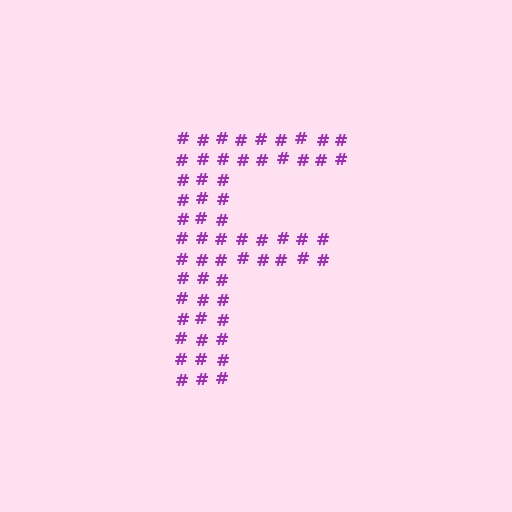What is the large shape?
The large shape is the letter F.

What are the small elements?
The small elements are hash symbols.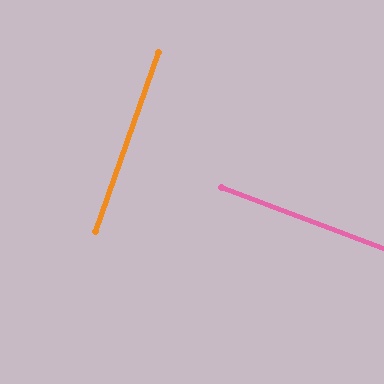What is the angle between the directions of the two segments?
Approximately 89 degrees.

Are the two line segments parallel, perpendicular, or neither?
Perpendicular — they meet at approximately 89°.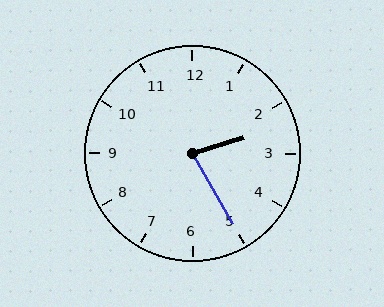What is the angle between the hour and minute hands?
Approximately 78 degrees.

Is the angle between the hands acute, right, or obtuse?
It is acute.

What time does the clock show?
2:25.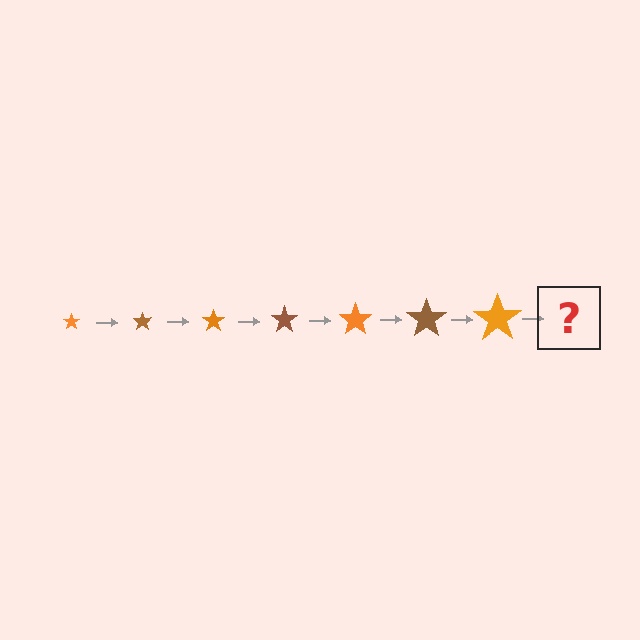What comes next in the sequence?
The next element should be a brown star, larger than the previous one.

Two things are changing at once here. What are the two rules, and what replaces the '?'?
The two rules are that the star grows larger each step and the color cycles through orange and brown. The '?' should be a brown star, larger than the previous one.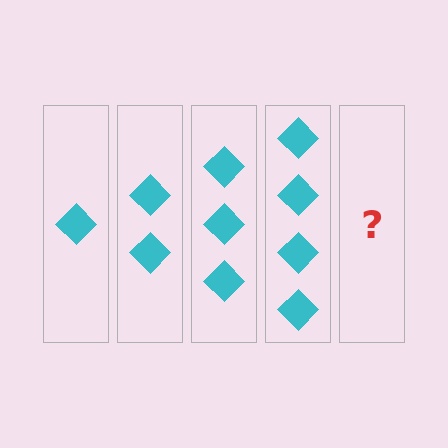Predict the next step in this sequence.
The next step is 5 diamonds.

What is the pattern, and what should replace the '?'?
The pattern is that each step adds one more diamond. The '?' should be 5 diamonds.